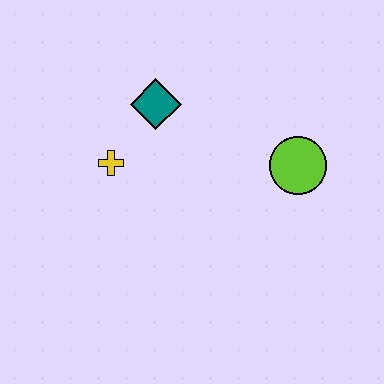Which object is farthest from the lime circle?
The yellow cross is farthest from the lime circle.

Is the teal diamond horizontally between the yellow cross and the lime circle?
Yes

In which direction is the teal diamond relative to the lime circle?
The teal diamond is to the left of the lime circle.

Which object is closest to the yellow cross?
The teal diamond is closest to the yellow cross.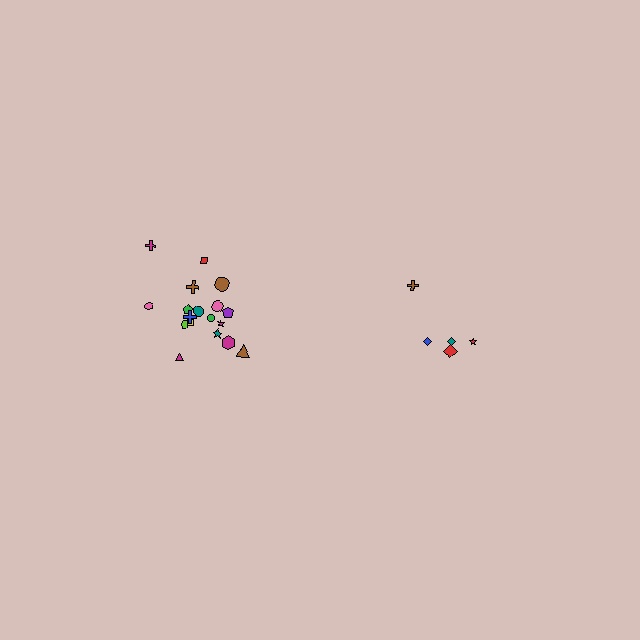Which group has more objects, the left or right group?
The left group.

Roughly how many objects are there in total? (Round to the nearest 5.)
Roughly 25 objects in total.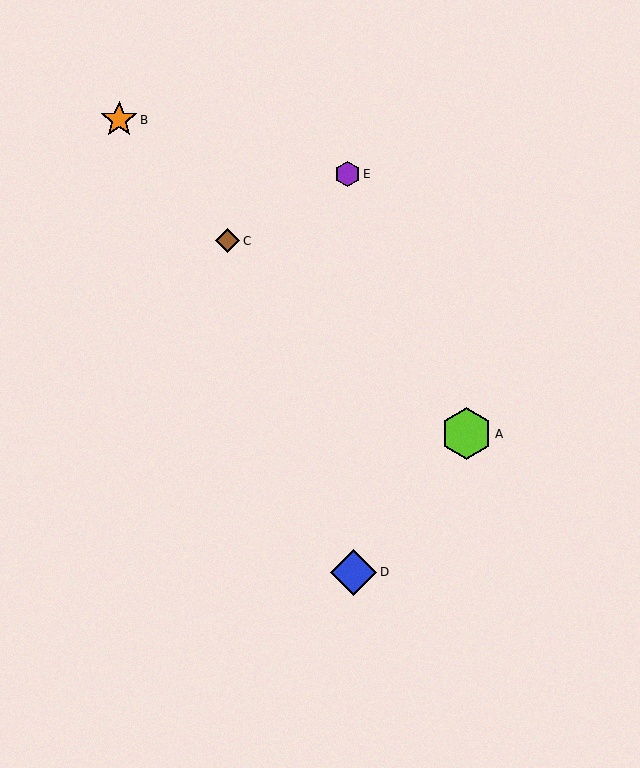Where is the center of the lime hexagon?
The center of the lime hexagon is at (466, 434).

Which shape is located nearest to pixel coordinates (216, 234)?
The brown diamond (labeled C) at (228, 241) is nearest to that location.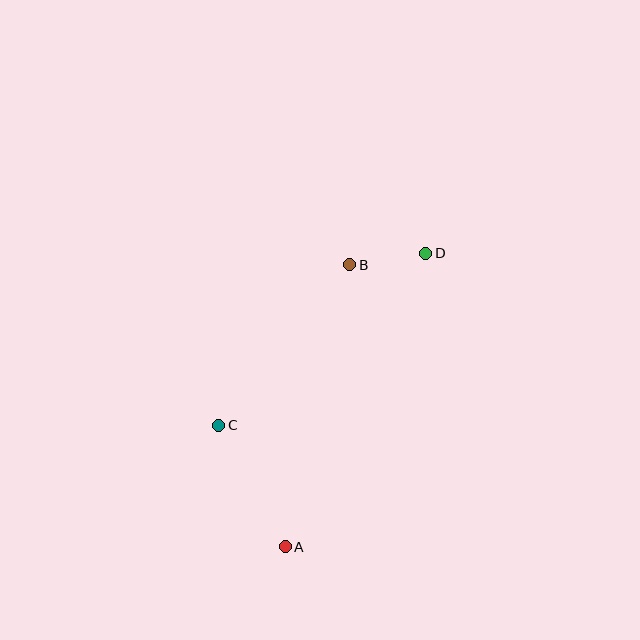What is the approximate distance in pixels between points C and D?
The distance between C and D is approximately 269 pixels.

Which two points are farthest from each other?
Points A and D are farthest from each other.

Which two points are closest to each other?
Points B and D are closest to each other.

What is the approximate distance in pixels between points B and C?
The distance between B and C is approximately 207 pixels.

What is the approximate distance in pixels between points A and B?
The distance between A and B is approximately 289 pixels.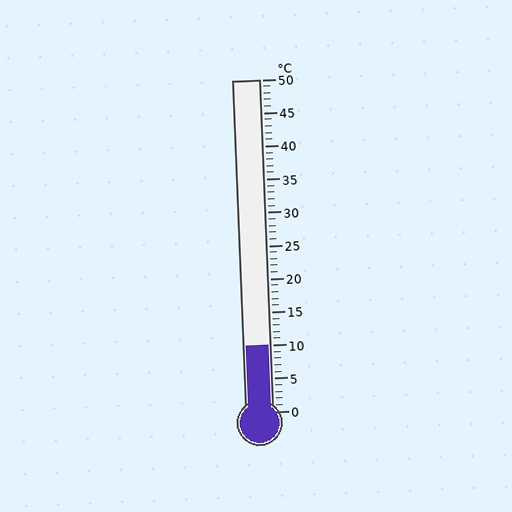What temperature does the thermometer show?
The thermometer shows approximately 10°C.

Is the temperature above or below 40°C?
The temperature is below 40°C.